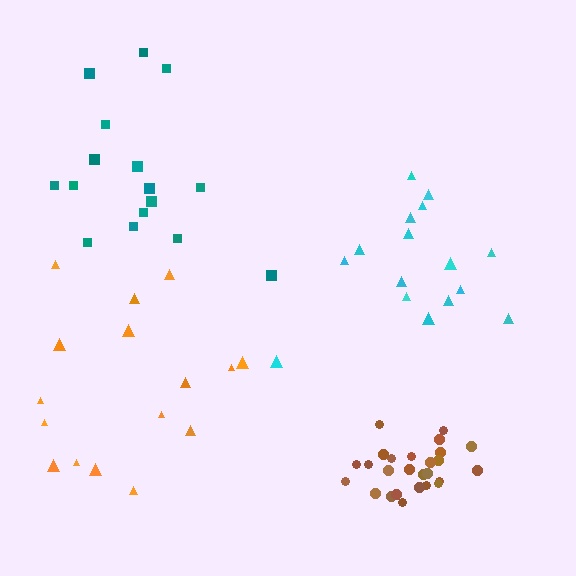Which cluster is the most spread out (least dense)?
Orange.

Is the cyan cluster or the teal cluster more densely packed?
Cyan.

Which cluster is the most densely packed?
Brown.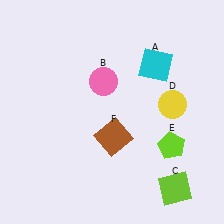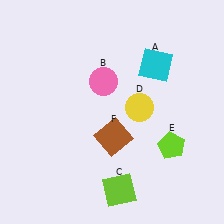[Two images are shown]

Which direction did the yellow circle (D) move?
The yellow circle (D) moved left.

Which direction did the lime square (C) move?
The lime square (C) moved left.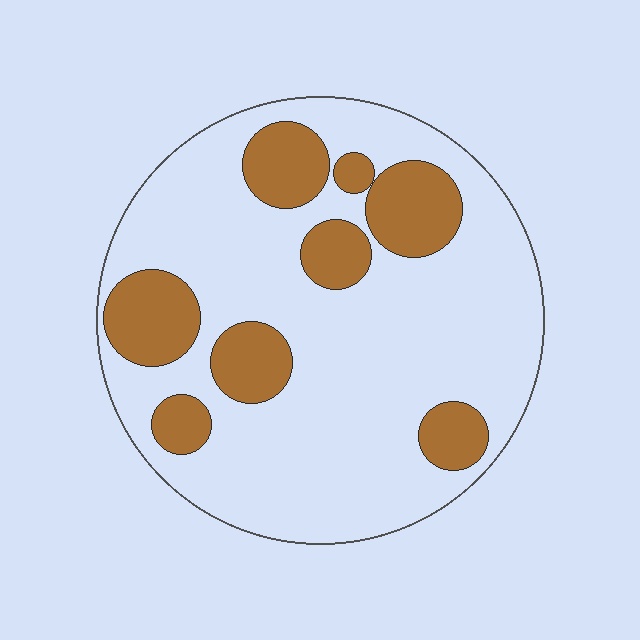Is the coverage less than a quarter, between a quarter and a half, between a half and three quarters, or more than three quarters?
Less than a quarter.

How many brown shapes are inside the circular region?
8.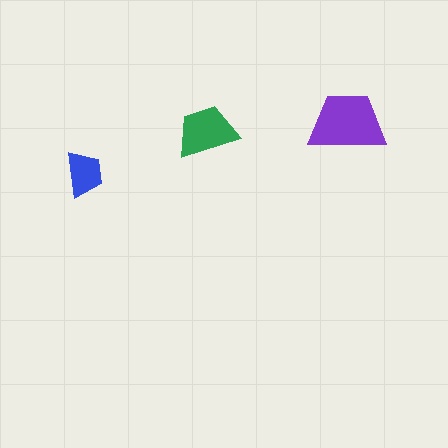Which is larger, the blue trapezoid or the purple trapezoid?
The purple one.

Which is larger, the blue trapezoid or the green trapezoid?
The green one.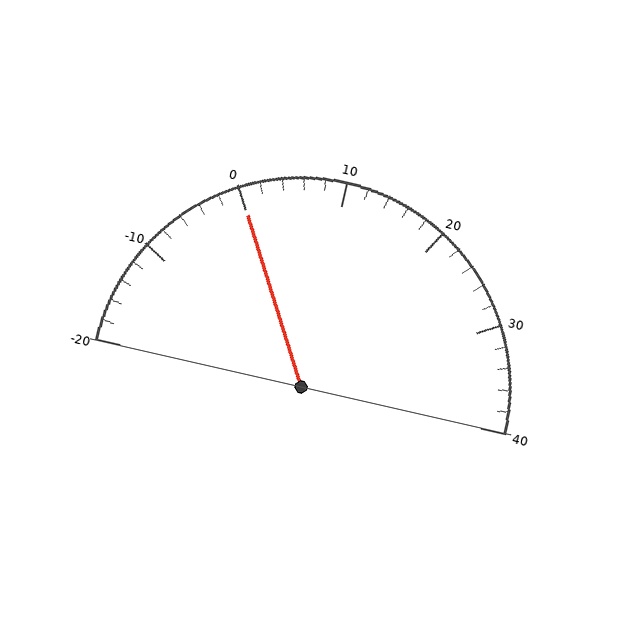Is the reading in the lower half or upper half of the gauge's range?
The reading is in the lower half of the range (-20 to 40).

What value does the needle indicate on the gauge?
The needle indicates approximately 0.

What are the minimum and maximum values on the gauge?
The gauge ranges from -20 to 40.